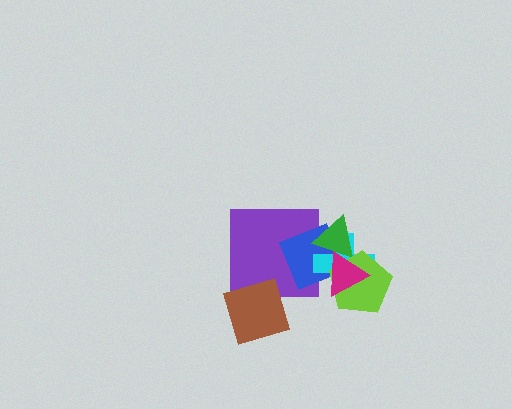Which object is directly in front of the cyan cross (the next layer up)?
The green triangle is directly in front of the cyan cross.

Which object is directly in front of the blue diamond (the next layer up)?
The cyan cross is directly in front of the blue diamond.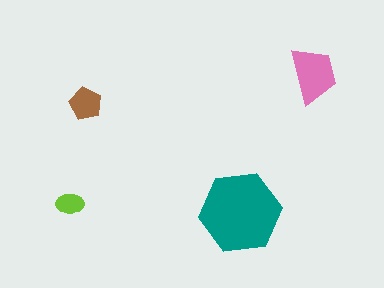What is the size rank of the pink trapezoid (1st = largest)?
2nd.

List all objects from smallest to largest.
The lime ellipse, the brown pentagon, the pink trapezoid, the teal hexagon.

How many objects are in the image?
There are 4 objects in the image.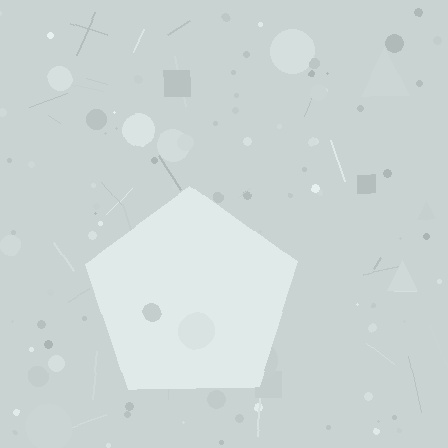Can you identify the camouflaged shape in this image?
The camouflaged shape is a pentagon.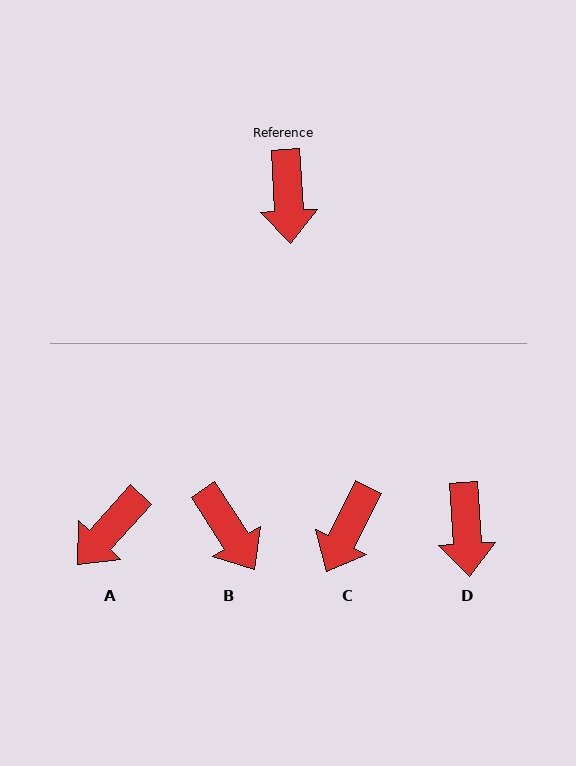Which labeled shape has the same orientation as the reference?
D.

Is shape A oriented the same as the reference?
No, it is off by about 46 degrees.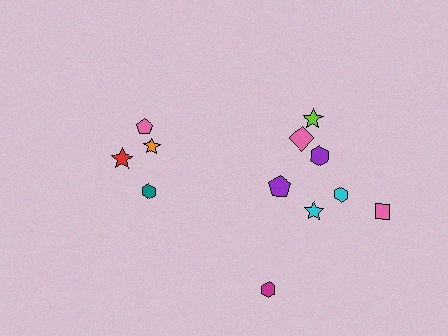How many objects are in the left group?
There are 4 objects.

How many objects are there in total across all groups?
There are 12 objects.